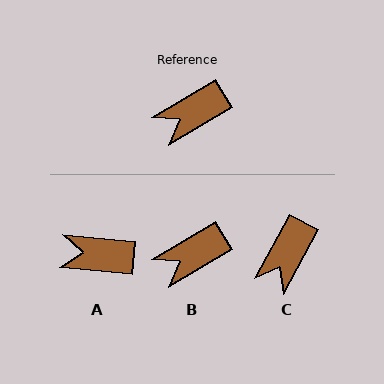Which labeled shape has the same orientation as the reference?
B.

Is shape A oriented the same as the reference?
No, it is off by about 37 degrees.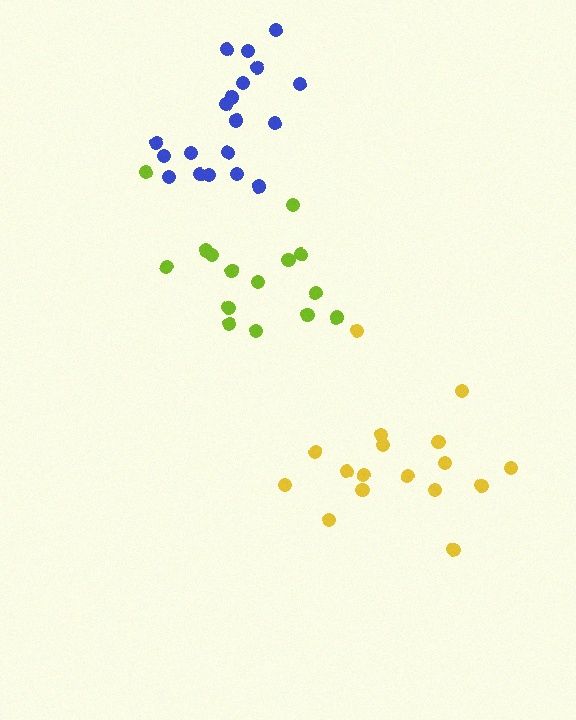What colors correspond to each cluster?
The clusters are colored: blue, yellow, lime.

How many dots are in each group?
Group 1: 19 dots, Group 2: 17 dots, Group 3: 15 dots (51 total).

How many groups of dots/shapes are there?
There are 3 groups.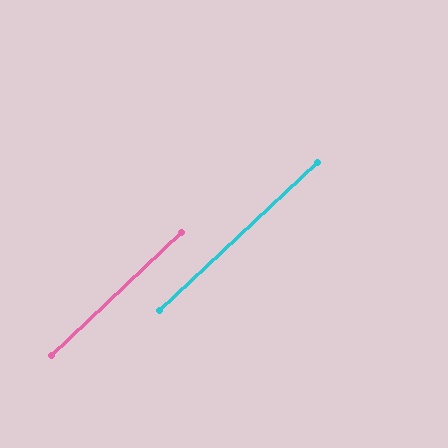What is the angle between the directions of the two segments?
Approximately 0 degrees.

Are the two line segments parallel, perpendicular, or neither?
Parallel — their directions differ by only 0.4°.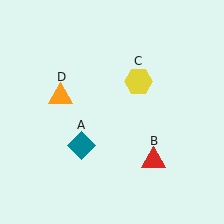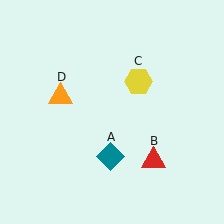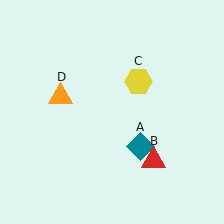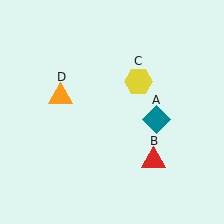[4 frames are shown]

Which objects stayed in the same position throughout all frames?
Red triangle (object B) and yellow hexagon (object C) and orange triangle (object D) remained stationary.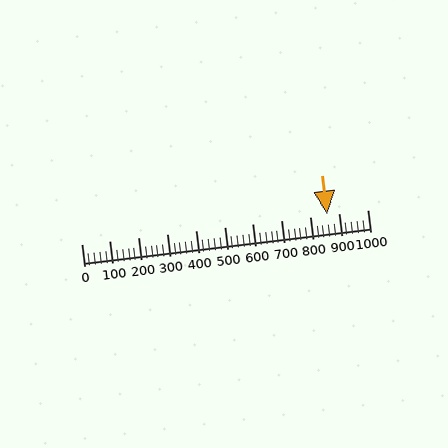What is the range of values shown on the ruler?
The ruler shows values from 0 to 1000.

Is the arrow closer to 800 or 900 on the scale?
The arrow is closer to 900.